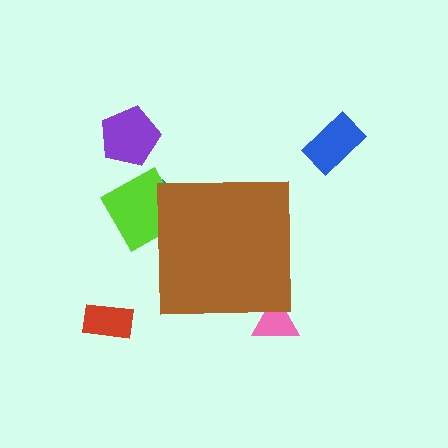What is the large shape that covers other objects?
A brown square.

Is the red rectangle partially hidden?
No, the red rectangle is fully visible.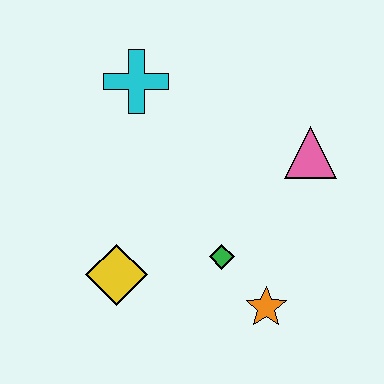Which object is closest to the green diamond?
The orange star is closest to the green diamond.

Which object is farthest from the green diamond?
The cyan cross is farthest from the green diamond.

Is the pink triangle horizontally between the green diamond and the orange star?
No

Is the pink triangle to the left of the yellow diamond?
No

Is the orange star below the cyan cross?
Yes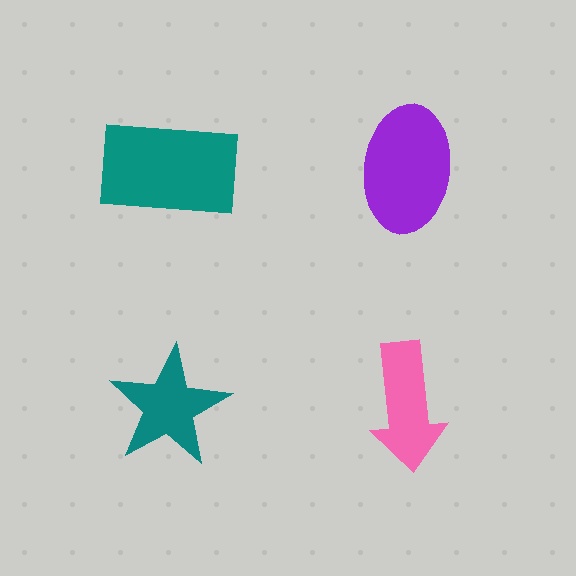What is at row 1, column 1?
A teal rectangle.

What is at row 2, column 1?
A teal star.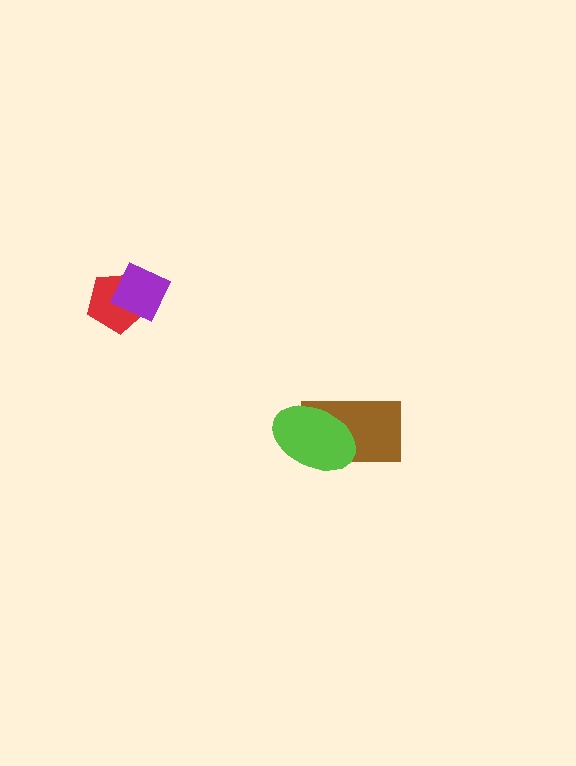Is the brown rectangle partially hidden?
Yes, it is partially covered by another shape.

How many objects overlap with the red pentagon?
1 object overlaps with the red pentagon.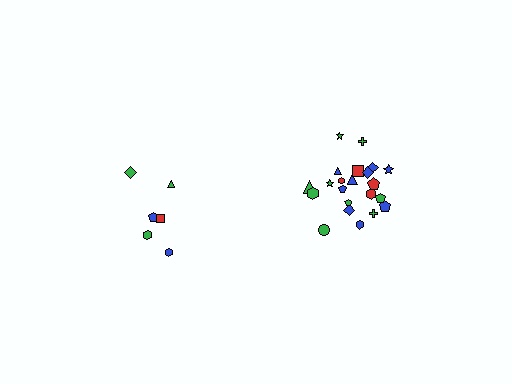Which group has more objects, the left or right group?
The right group.